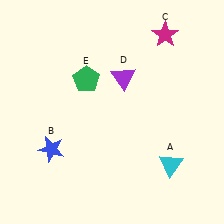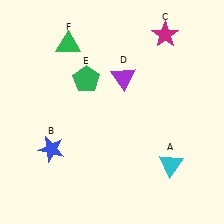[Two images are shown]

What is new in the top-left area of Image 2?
A green triangle (F) was added in the top-left area of Image 2.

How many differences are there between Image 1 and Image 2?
There is 1 difference between the two images.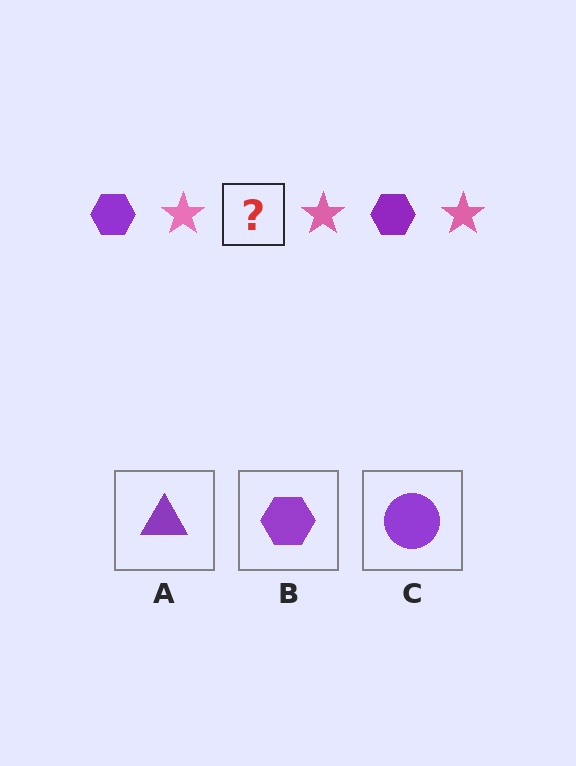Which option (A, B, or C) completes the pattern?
B.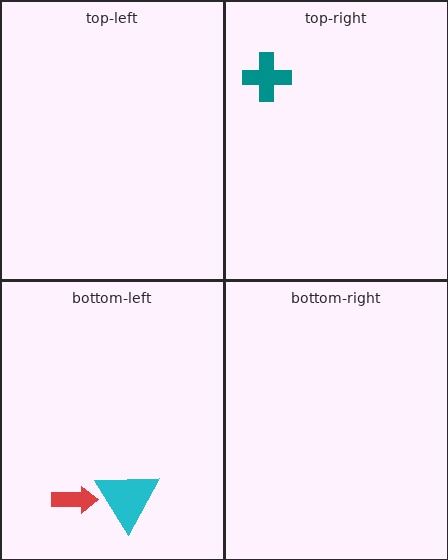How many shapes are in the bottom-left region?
2.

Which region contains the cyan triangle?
The bottom-left region.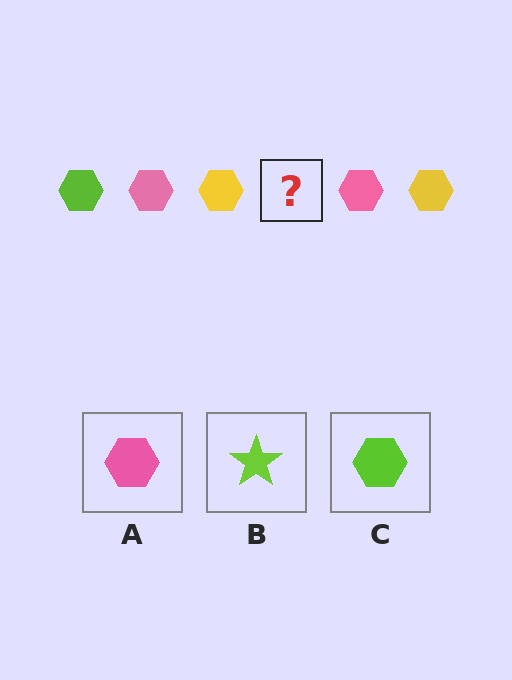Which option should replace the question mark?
Option C.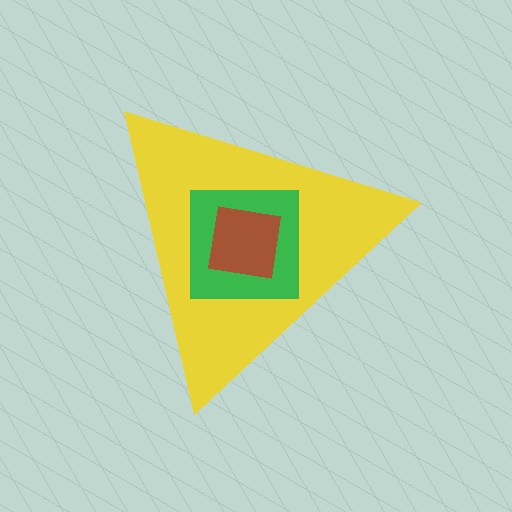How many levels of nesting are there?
3.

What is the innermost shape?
The brown square.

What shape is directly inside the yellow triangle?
The green square.